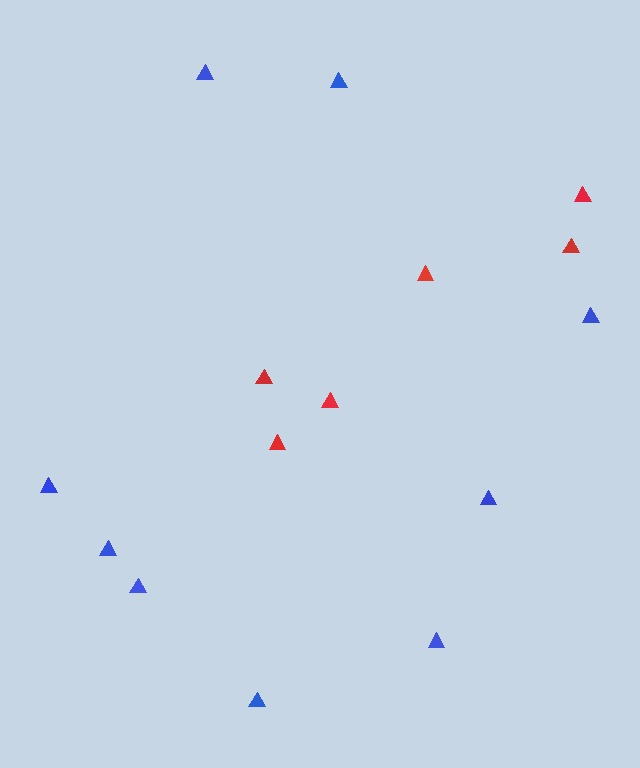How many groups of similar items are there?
There are 2 groups: one group of red triangles (6) and one group of blue triangles (9).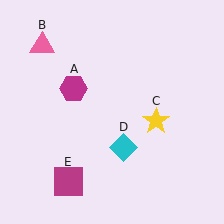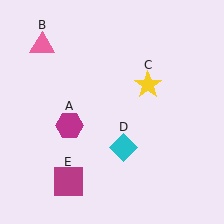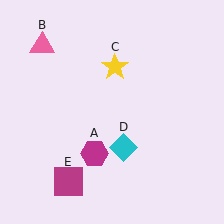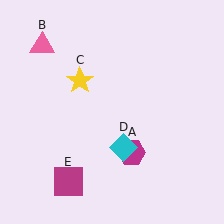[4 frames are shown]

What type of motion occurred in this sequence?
The magenta hexagon (object A), yellow star (object C) rotated counterclockwise around the center of the scene.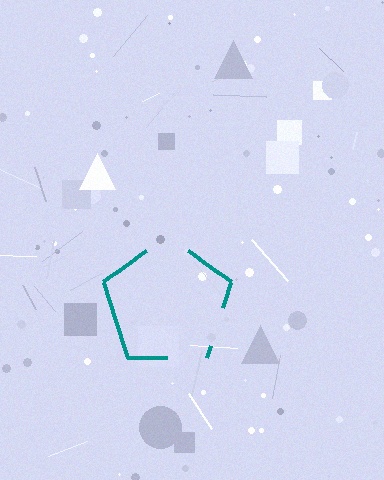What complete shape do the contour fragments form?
The contour fragments form a pentagon.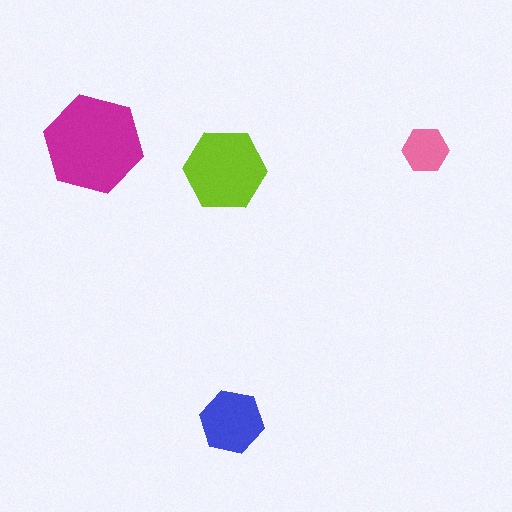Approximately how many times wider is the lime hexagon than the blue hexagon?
About 1.5 times wider.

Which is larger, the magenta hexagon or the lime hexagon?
The magenta one.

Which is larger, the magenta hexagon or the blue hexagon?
The magenta one.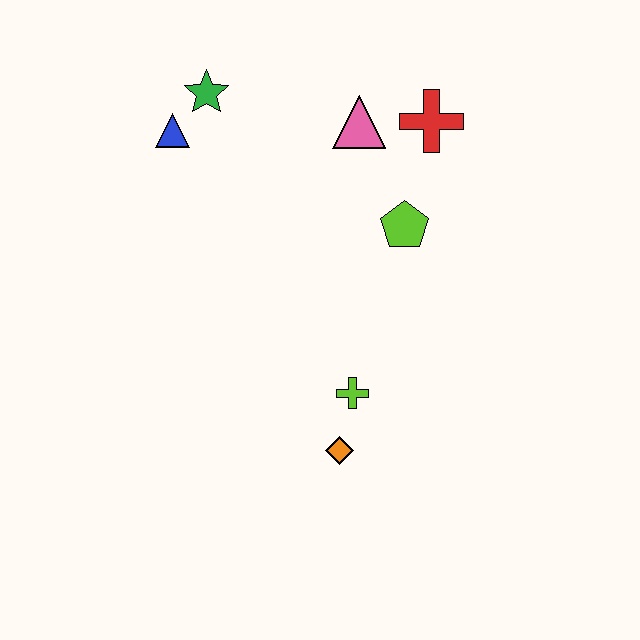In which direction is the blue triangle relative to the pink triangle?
The blue triangle is to the left of the pink triangle.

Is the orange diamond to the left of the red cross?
Yes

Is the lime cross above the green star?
No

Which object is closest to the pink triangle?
The red cross is closest to the pink triangle.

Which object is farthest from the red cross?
The orange diamond is farthest from the red cross.